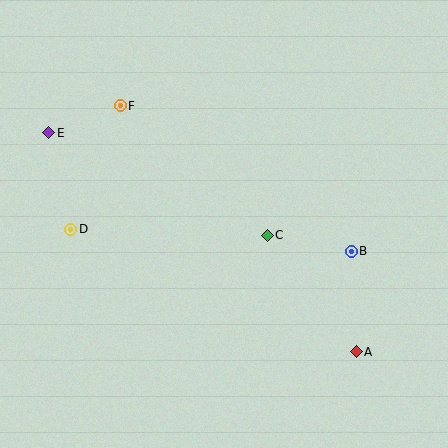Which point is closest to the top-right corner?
Point B is closest to the top-right corner.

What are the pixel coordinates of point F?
Point F is at (120, 106).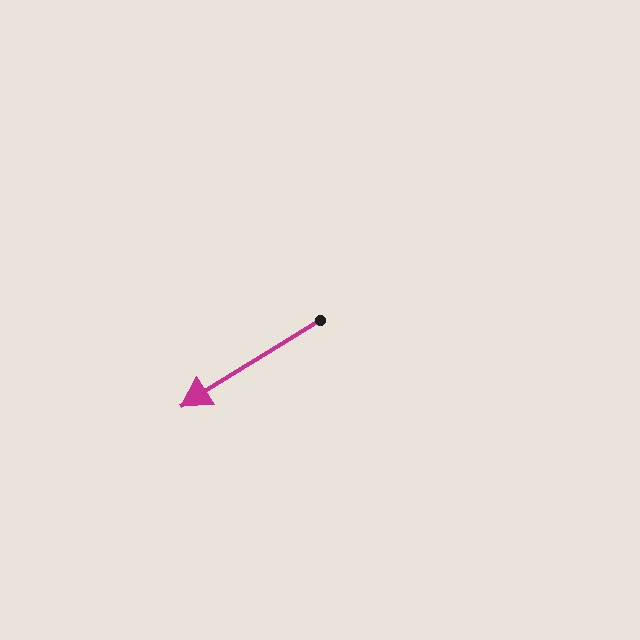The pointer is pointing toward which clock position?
Roughly 8 o'clock.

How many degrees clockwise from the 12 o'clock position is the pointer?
Approximately 238 degrees.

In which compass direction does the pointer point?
Southwest.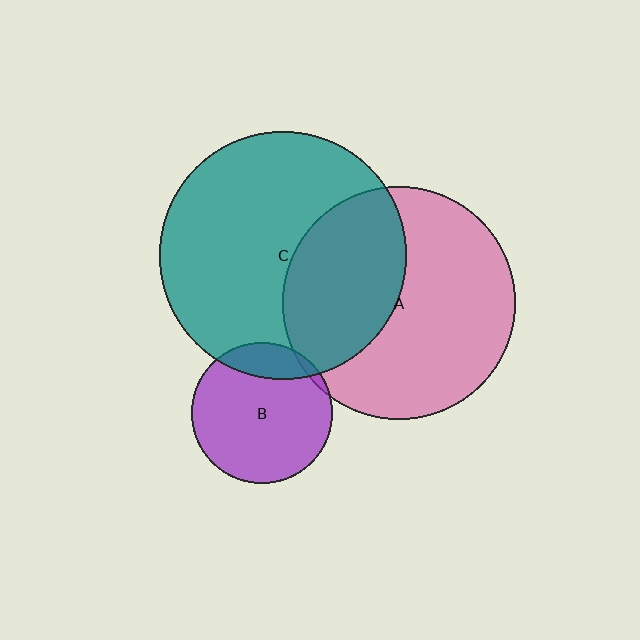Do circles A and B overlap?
Yes.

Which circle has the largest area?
Circle C (teal).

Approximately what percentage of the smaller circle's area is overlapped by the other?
Approximately 5%.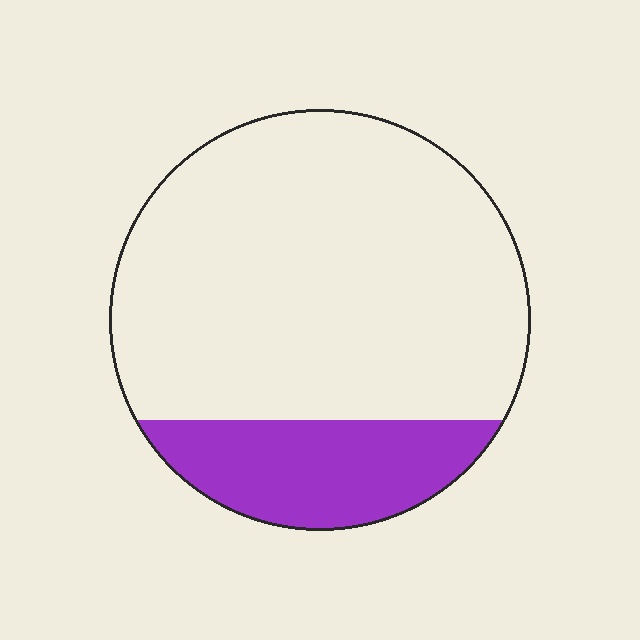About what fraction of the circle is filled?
About one fifth (1/5).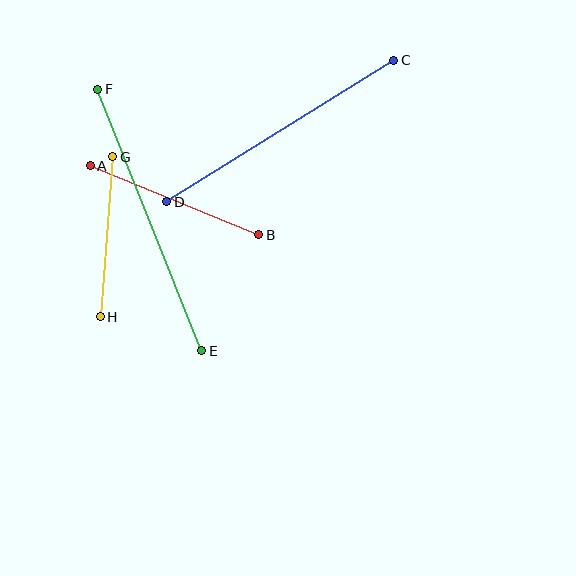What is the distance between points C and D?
The distance is approximately 267 pixels.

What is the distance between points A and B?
The distance is approximately 182 pixels.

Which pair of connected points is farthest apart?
Points E and F are farthest apart.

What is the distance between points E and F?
The distance is approximately 282 pixels.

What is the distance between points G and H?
The distance is approximately 160 pixels.